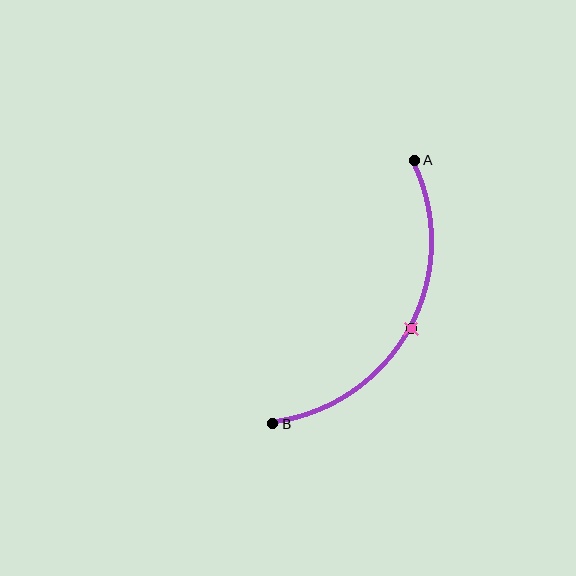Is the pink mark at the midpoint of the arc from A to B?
Yes. The pink mark lies on the arc at equal arc-length from both A and B — it is the arc midpoint.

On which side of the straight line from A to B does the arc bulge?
The arc bulges to the right of the straight line connecting A and B.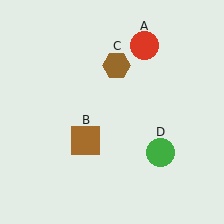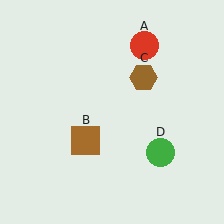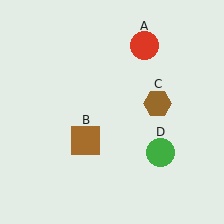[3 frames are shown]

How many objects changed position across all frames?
1 object changed position: brown hexagon (object C).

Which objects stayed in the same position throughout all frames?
Red circle (object A) and brown square (object B) and green circle (object D) remained stationary.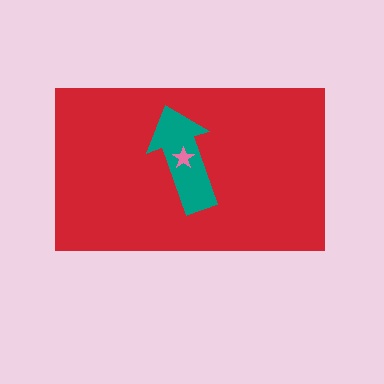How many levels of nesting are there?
3.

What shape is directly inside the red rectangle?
The teal arrow.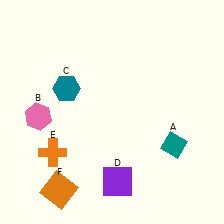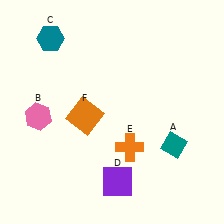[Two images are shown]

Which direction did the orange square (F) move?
The orange square (F) moved up.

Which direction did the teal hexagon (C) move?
The teal hexagon (C) moved up.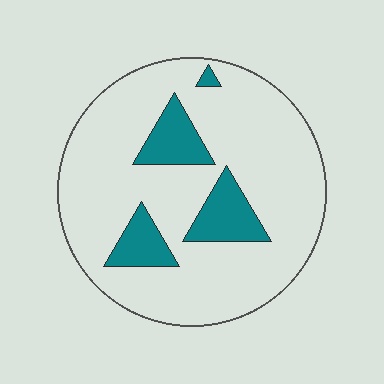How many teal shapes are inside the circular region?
4.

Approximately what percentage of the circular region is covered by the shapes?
Approximately 15%.